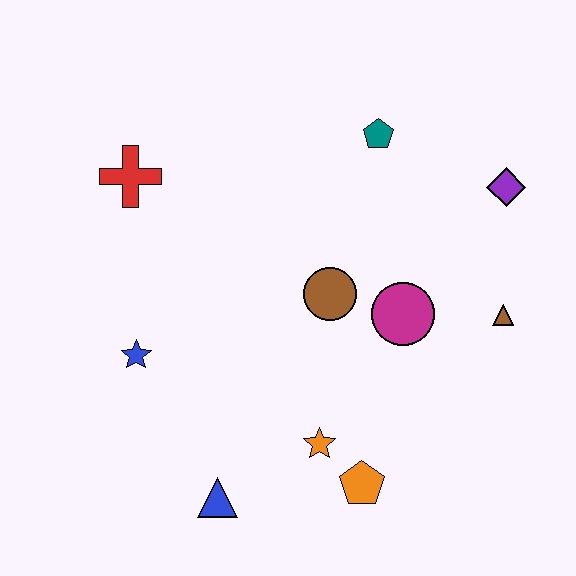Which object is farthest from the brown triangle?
The red cross is farthest from the brown triangle.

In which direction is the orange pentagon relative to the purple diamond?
The orange pentagon is below the purple diamond.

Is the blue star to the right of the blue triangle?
No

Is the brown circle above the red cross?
No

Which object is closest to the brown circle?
The magenta circle is closest to the brown circle.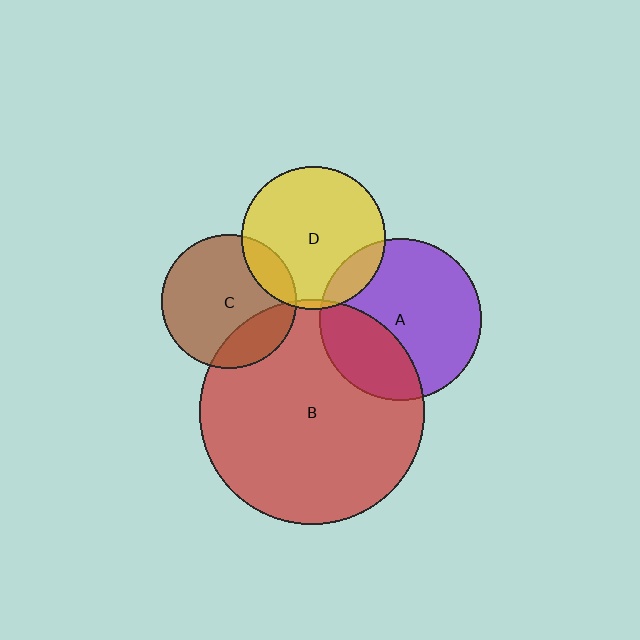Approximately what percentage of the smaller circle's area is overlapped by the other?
Approximately 15%.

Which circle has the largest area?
Circle B (red).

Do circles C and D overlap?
Yes.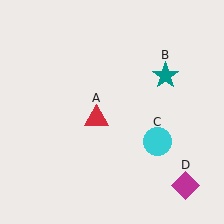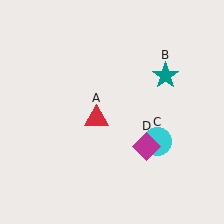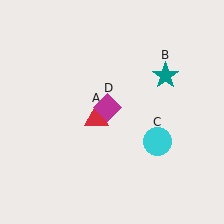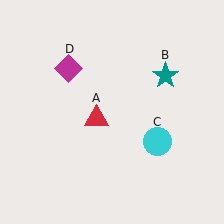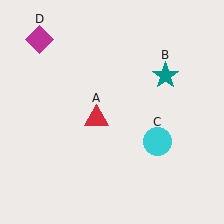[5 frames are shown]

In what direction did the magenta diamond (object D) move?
The magenta diamond (object D) moved up and to the left.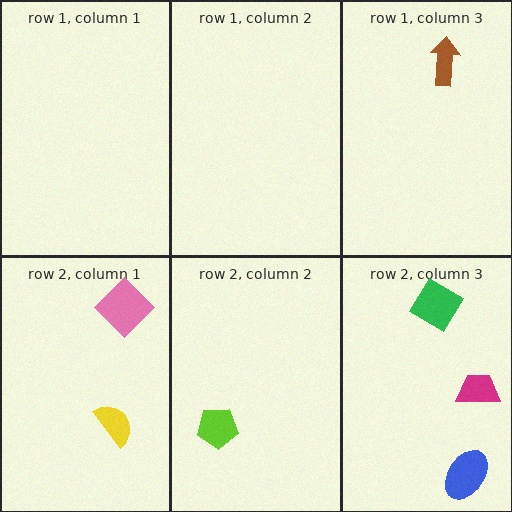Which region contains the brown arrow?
The row 1, column 3 region.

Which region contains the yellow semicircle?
The row 2, column 1 region.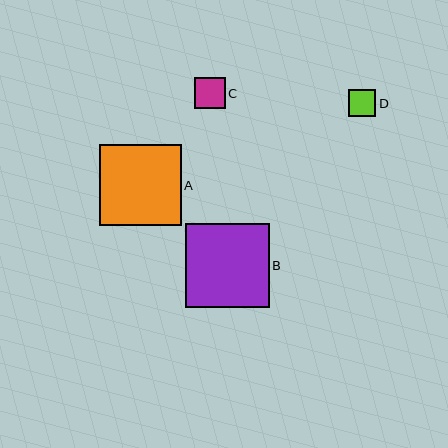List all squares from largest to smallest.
From largest to smallest: B, A, C, D.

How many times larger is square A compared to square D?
Square A is approximately 3.0 times the size of square D.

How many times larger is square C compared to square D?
Square C is approximately 1.1 times the size of square D.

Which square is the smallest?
Square D is the smallest with a size of approximately 27 pixels.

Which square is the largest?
Square B is the largest with a size of approximately 84 pixels.